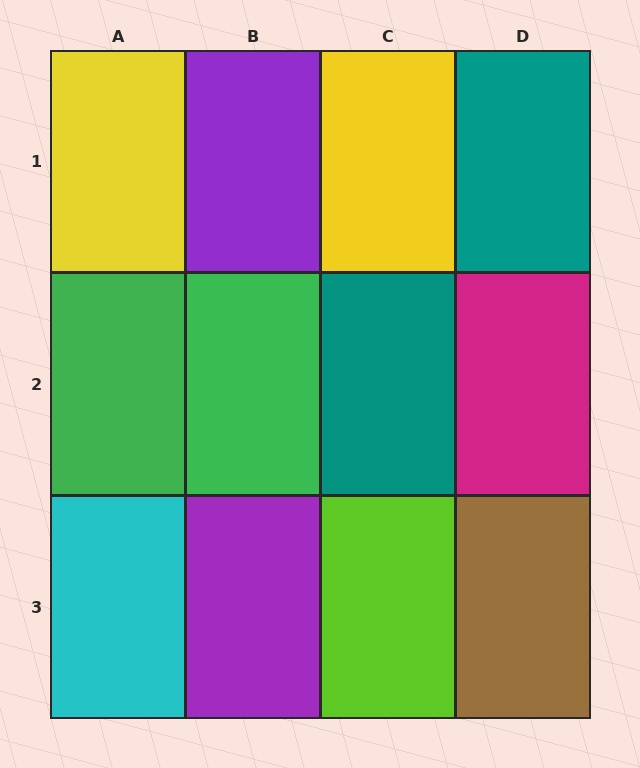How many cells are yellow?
2 cells are yellow.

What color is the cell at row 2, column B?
Green.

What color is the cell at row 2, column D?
Magenta.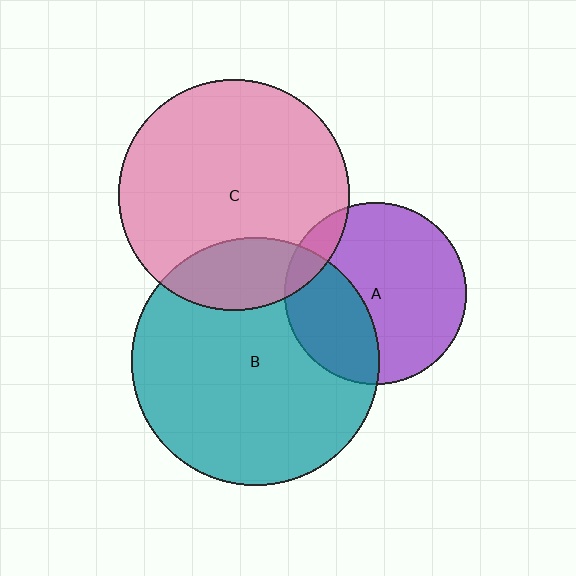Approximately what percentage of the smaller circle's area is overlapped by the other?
Approximately 10%.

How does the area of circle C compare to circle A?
Approximately 1.6 times.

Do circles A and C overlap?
Yes.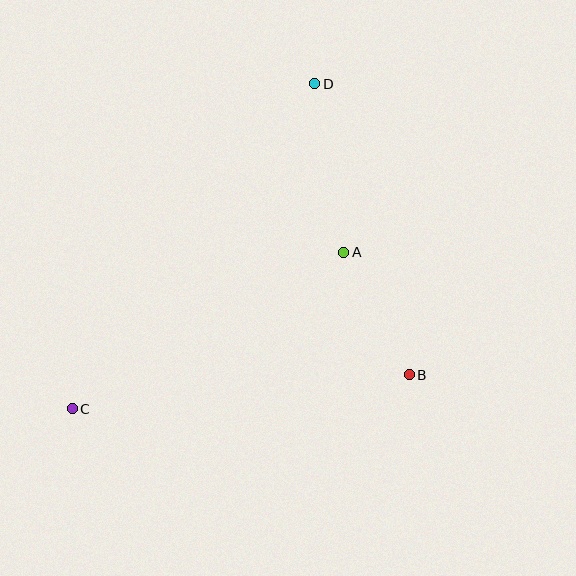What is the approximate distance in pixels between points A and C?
The distance between A and C is approximately 314 pixels.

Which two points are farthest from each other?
Points C and D are farthest from each other.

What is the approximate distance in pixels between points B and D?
The distance between B and D is approximately 306 pixels.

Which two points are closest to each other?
Points A and B are closest to each other.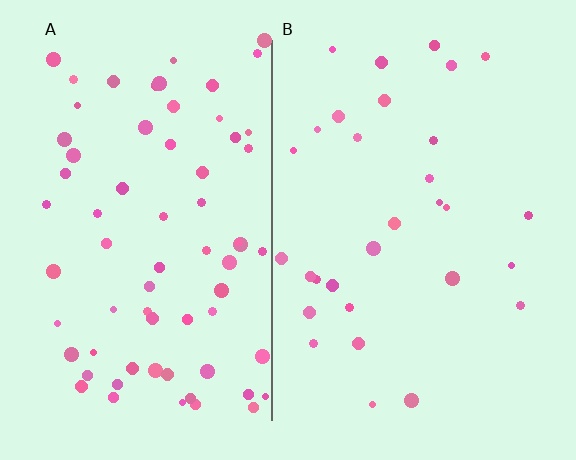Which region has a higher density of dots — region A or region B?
A (the left).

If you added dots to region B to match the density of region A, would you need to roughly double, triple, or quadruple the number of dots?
Approximately double.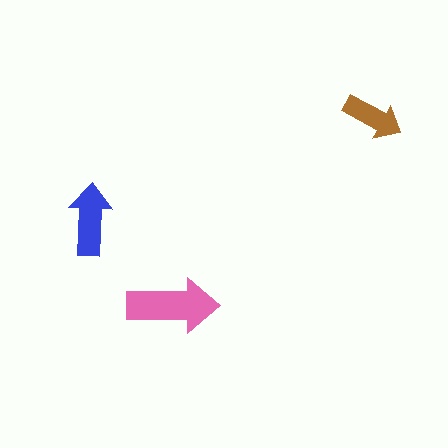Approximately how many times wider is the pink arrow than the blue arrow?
About 1.5 times wider.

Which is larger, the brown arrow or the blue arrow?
The blue one.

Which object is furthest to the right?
The brown arrow is rightmost.